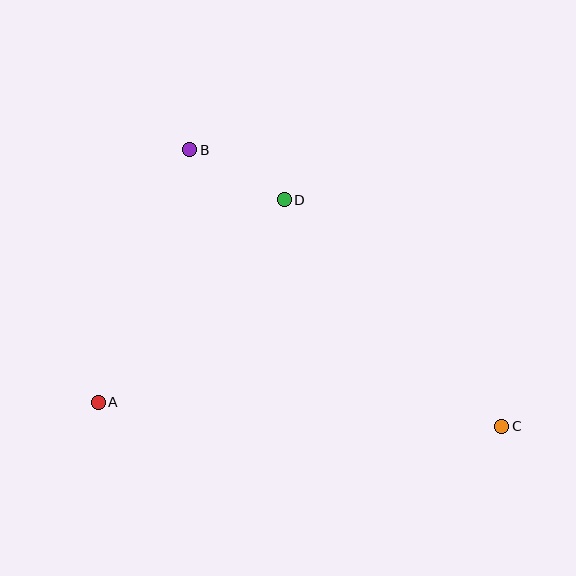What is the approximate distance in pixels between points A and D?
The distance between A and D is approximately 275 pixels.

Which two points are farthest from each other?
Points B and C are farthest from each other.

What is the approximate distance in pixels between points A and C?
The distance between A and C is approximately 404 pixels.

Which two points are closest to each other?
Points B and D are closest to each other.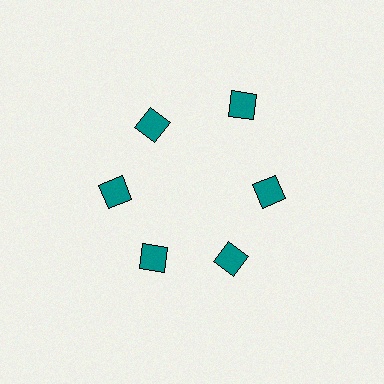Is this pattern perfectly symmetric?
No. The 6 teal squares are arranged in a ring, but one element near the 1 o'clock position is pushed outward from the center, breaking the 6-fold rotational symmetry.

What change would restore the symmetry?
The symmetry would be restored by moving it inward, back onto the ring so that all 6 squares sit at equal angles and equal distance from the center.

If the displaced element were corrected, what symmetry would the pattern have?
It would have 6-fold rotational symmetry — the pattern would map onto itself every 60 degrees.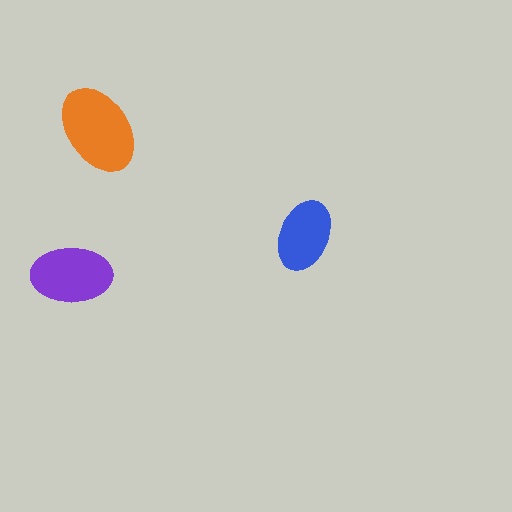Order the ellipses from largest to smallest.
the orange one, the purple one, the blue one.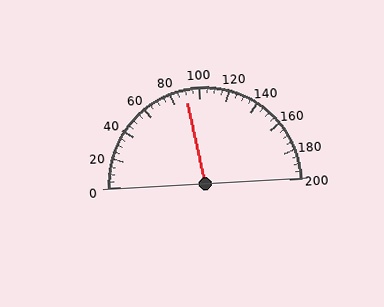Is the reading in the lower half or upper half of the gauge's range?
The reading is in the lower half of the range (0 to 200).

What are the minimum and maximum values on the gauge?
The gauge ranges from 0 to 200.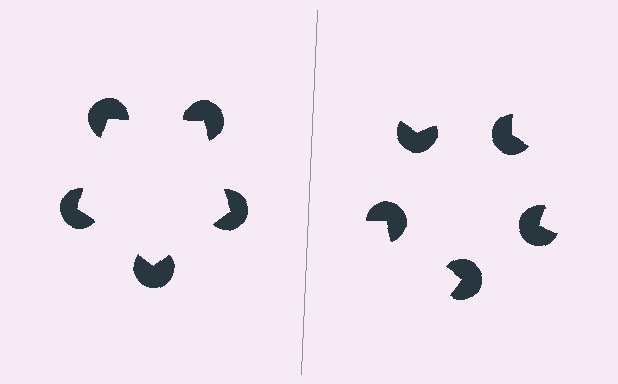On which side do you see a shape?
An illusory pentagon appears on the left side. On the right side the wedge cuts are rotated, so no coherent shape forms.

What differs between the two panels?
The pac-man discs are positioned identically on both sides; only the wedge orientations differ. On the left they align to a pentagon; on the right they are misaligned.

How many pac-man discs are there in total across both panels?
10 — 5 on each side.